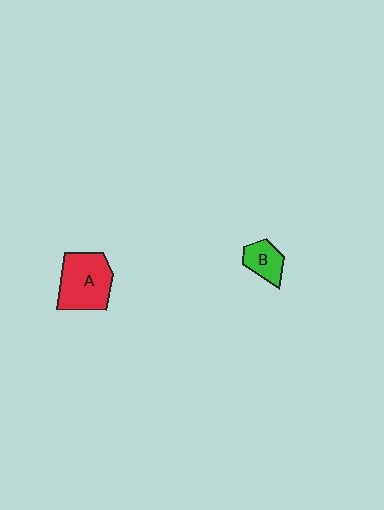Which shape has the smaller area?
Shape B (green).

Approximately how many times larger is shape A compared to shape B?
Approximately 2.1 times.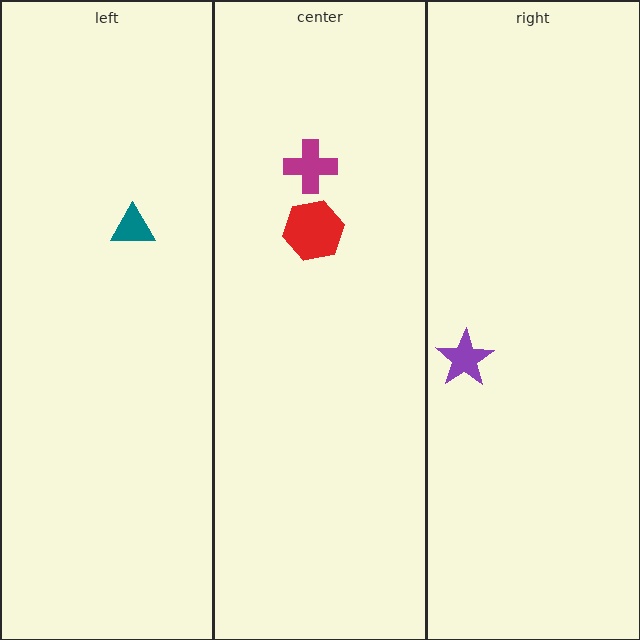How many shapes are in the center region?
2.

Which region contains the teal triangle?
The left region.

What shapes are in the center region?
The magenta cross, the red hexagon.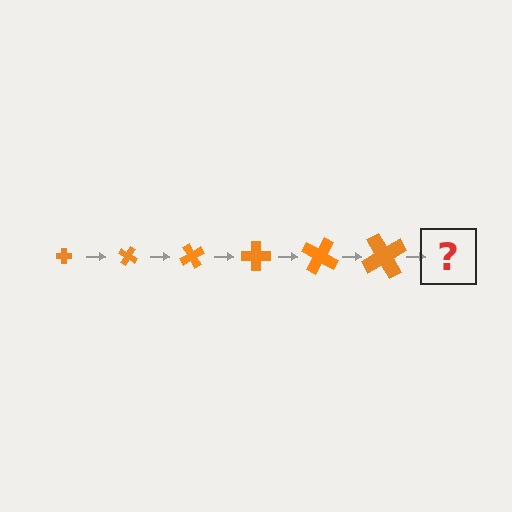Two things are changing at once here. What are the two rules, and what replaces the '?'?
The two rules are that the cross grows larger each step and it rotates 30 degrees each step. The '?' should be a cross, larger than the previous one and rotated 180 degrees from the start.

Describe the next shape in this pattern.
It should be a cross, larger than the previous one and rotated 180 degrees from the start.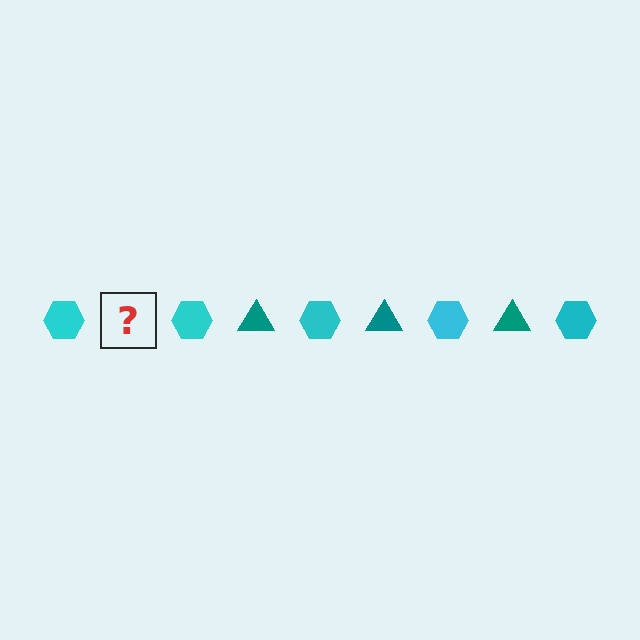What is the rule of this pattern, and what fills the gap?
The rule is that the pattern alternates between cyan hexagon and teal triangle. The gap should be filled with a teal triangle.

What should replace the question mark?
The question mark should be replaced with a teal triangle.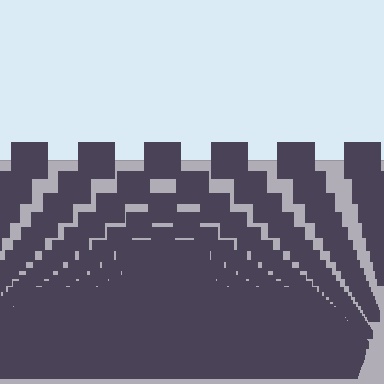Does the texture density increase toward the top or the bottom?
Density increases toward the bottom.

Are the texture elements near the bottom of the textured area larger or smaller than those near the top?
Smaller. The gradient is inverted — elements near the bottom are smaller and denser.